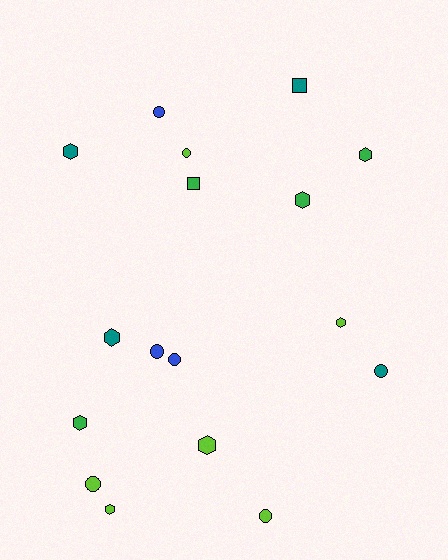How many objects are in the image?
There are 17 objects.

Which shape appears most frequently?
Hexagon, with 8 objects.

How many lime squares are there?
There are no lime squares.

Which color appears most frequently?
Lime, with 6 objects.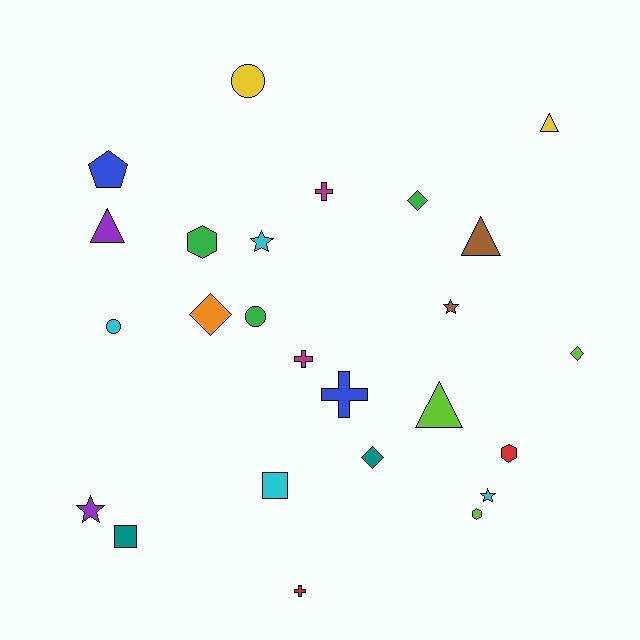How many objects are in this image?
There are 25 objects.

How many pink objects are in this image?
There are no pink objects.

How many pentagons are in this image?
There is 1 pentagon.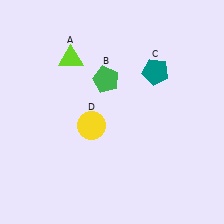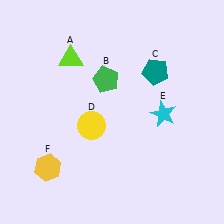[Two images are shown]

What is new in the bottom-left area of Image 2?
A yellow hexagon (F) was added in the bottom-left area of Image 2.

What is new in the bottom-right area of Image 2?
A cyan star (E) was added in the bottom-right area of Image 2.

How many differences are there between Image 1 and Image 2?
There are 2 differences between the two images.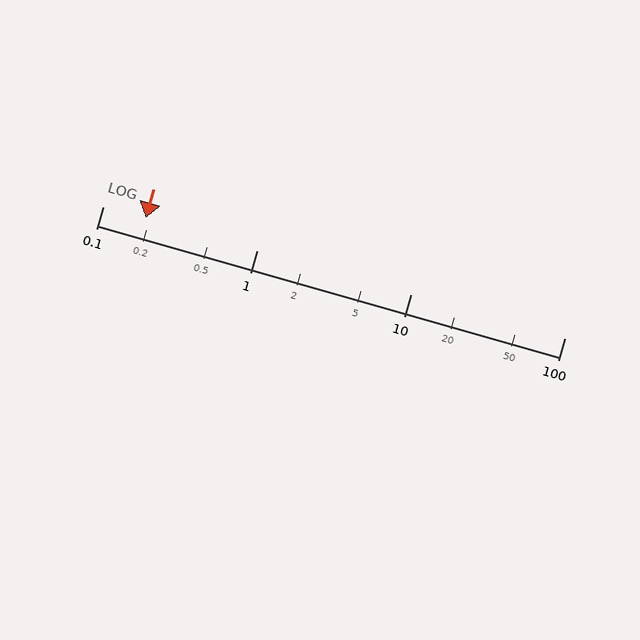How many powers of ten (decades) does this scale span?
The scale spans 3 decades, from 0.1 to 100.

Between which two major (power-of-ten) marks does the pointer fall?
The pointer is between 0.1 and 1.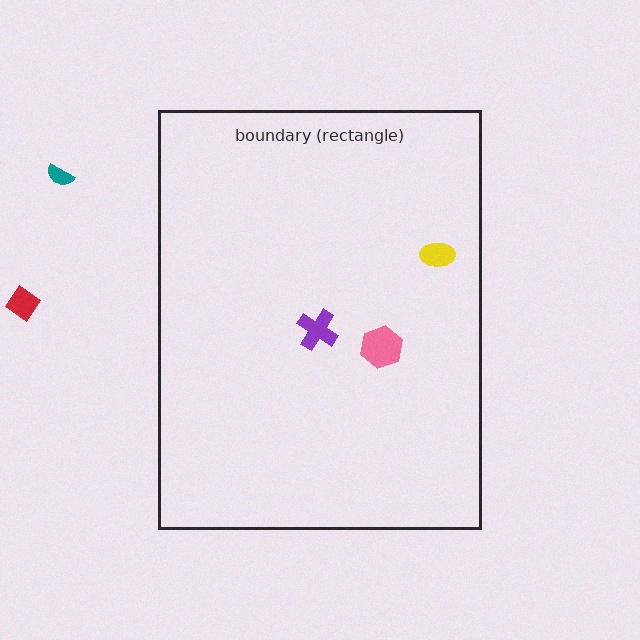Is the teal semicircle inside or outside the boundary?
Outside.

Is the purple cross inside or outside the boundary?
Inside.